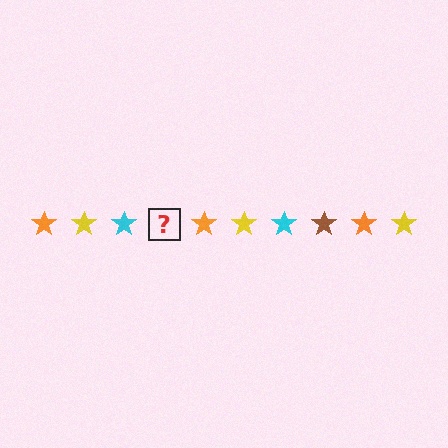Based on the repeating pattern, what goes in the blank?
The blank should be a brown star.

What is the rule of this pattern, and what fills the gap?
The rule is that the pattern cycles through orange, yellow, cyan, brown stars. The gap should be filled with a brown star.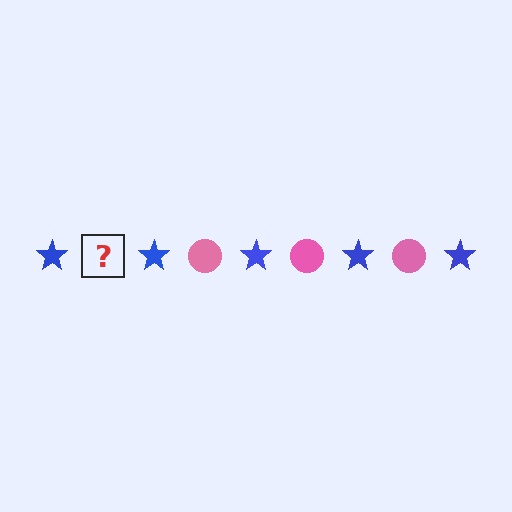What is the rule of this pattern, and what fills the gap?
The rule is that the pattern alternates between blue star and pink circle. The gap should be filled with a pink circle.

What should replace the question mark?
The question mark should be replaced with a pink circle.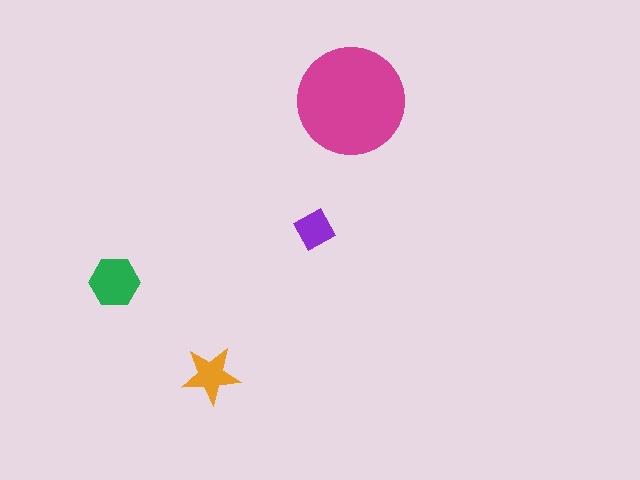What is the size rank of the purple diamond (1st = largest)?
4th.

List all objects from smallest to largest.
The purple diamond, the orange star, the green hexagon, the magenta circle.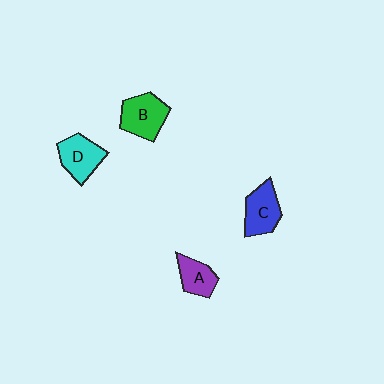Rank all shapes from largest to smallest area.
From largest to smallest: B (green), C (blue), D (cyan), A (purple).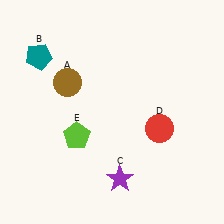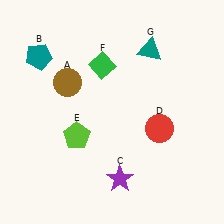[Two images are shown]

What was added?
A green diamond (F), a teal triangle (G) were added in Image 2.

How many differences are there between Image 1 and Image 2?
There are 2 differences between the two images.